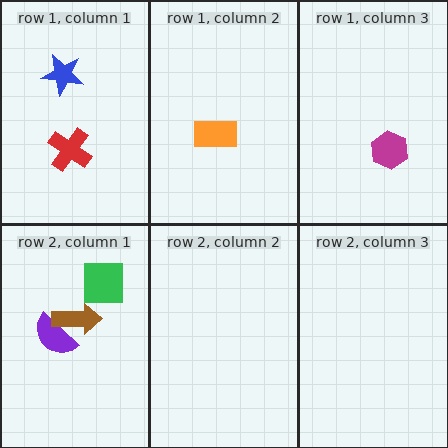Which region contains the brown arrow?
The row 2, column 1 region.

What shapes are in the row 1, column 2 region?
The orange rectangle.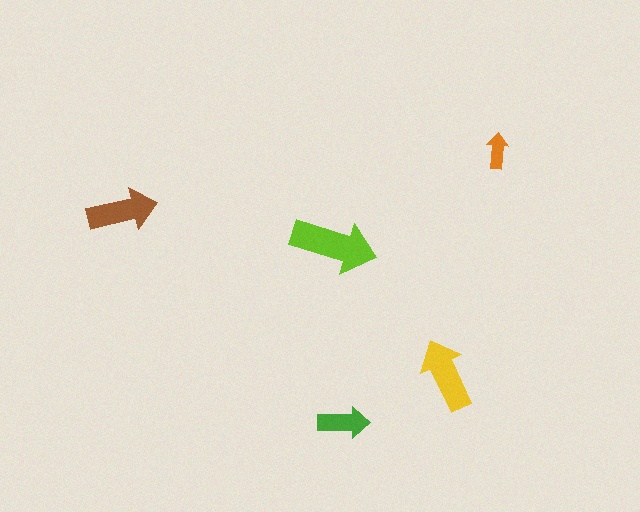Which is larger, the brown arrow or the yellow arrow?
The yellow one.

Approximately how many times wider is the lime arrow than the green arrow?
About 1.5 times wider.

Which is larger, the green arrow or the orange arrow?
The green one.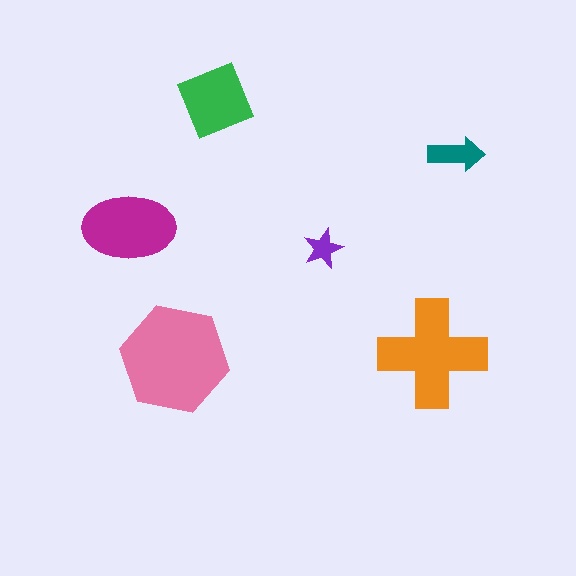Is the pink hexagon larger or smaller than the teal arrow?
Larger.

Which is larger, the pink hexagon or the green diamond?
The pink hexagon.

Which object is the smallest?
The purple star.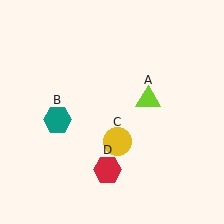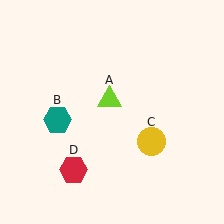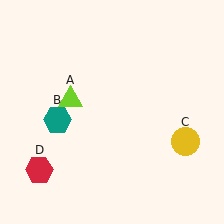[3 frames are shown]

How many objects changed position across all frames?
3 objects changed position: lime triangle (object A), yellow circle (object C), red hexagon (object D).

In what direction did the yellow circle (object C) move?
The yellow circle (object C) moved right.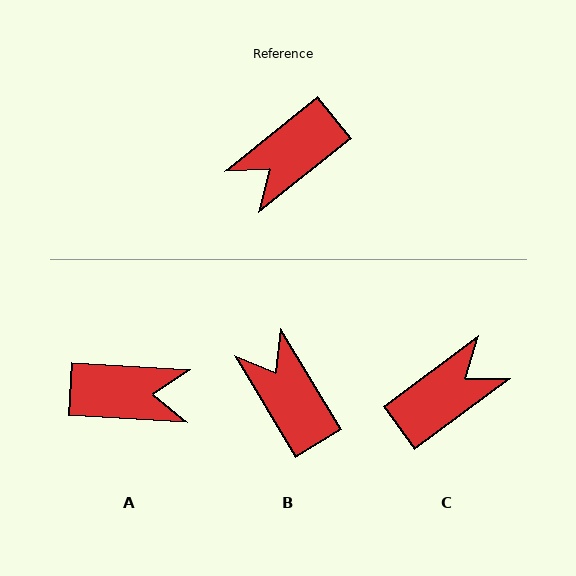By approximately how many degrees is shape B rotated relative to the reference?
Approximately 98 degrees clockwise.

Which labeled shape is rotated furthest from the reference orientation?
C, about 178 degrees away.